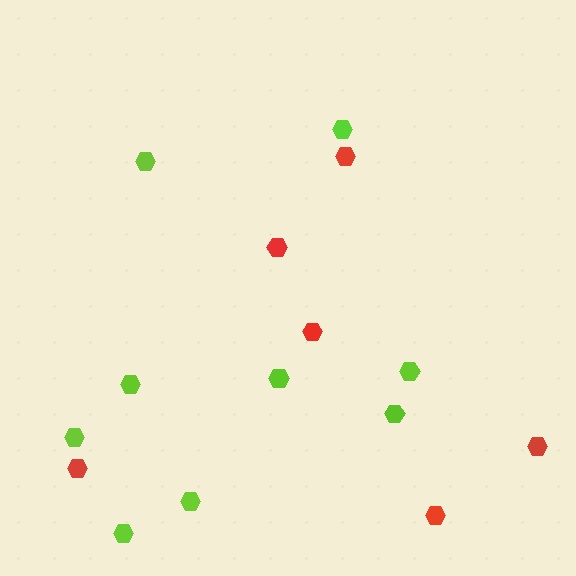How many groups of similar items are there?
There are 2 groups: one group of red hexagons (6) and one group of lime hexagons (9).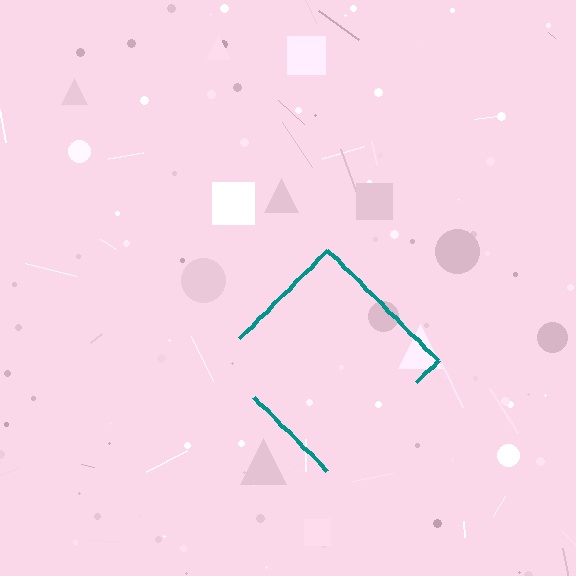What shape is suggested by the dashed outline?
The dashed outline suggests a diamond.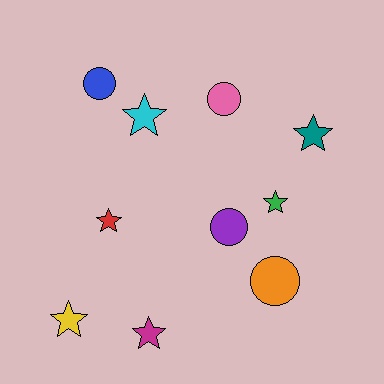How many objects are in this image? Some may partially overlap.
There are 10 objects.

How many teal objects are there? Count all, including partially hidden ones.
There is 1 teal object.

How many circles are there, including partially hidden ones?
There are 4 circles.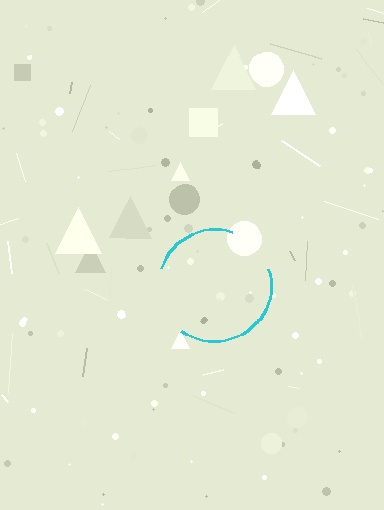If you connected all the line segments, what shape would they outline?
They would outline a circle.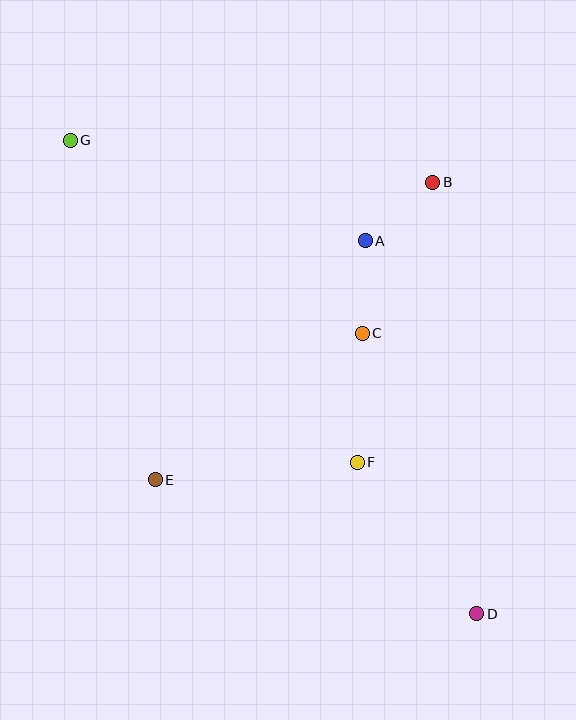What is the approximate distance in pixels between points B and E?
The distance between B and E is approximately 407 pixels.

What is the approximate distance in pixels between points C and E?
The distance between C and E is approximately 254 pixels.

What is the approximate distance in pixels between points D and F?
The distance between D and F is approximately 193 pixels.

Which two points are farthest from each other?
Points D and G are farthest from each other.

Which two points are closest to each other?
Points A and B are closest to each other.